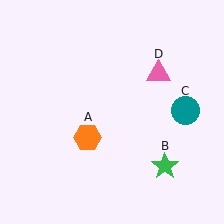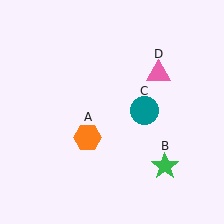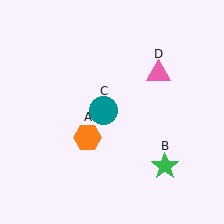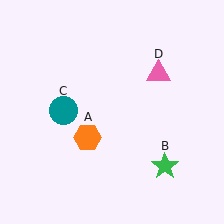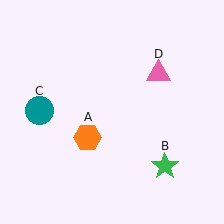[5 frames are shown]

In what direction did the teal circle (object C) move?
The teal circle (object C) moved left.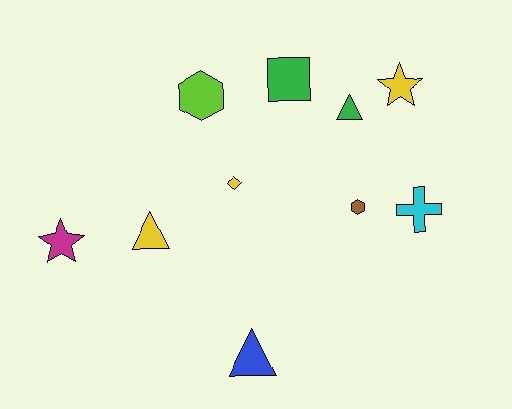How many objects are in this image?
There are 10 objects.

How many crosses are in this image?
There is 1 cross.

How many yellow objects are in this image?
There are 3 yellow objects.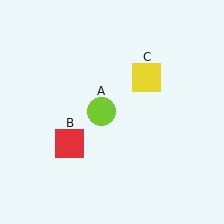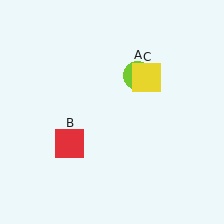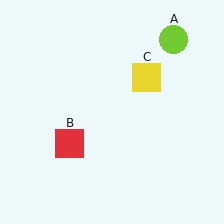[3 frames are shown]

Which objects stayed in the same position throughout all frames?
Red square (object B) and yellow square (object C) remained stationary.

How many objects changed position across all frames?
1 object changed position: lime circle (object A).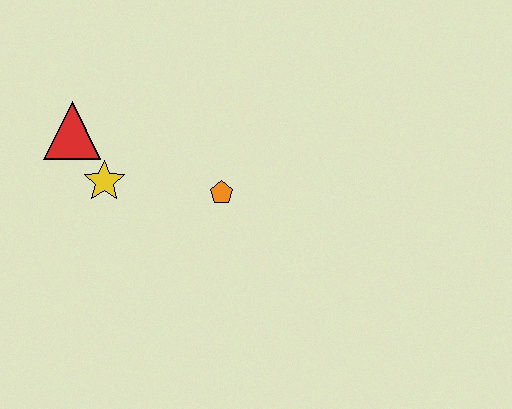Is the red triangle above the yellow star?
Yes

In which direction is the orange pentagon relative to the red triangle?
The orange pentagon is to the right of the red triangle.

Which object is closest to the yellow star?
The red triangle is closest to the yellow star.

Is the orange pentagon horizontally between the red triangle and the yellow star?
No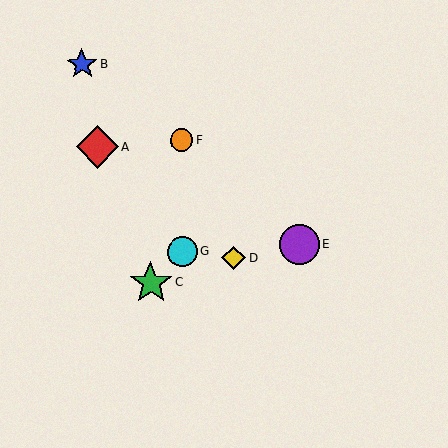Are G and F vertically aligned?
Yes, both are at x≈183.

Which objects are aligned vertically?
Objects F, G are aligned vertically.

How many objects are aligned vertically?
2 objects (F, G) are aligned vertically.